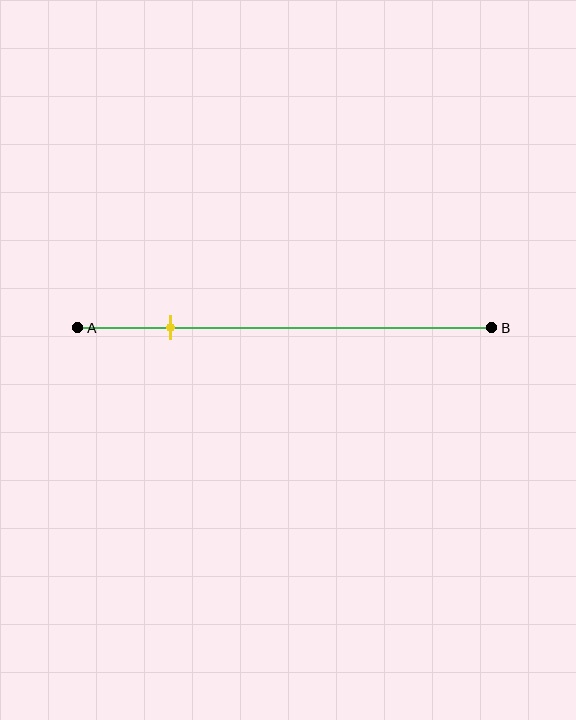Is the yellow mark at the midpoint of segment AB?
No, the mark is at about 20% from A, not at the 50% midpoint.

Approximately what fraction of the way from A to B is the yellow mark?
The yellow mark is approximately 20% of the way from A to B.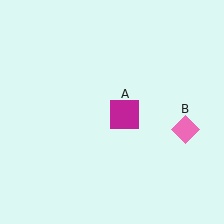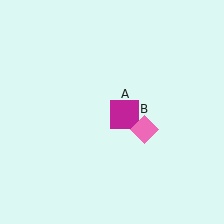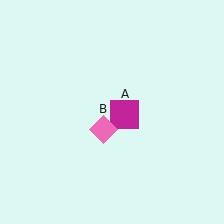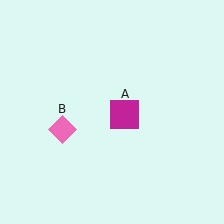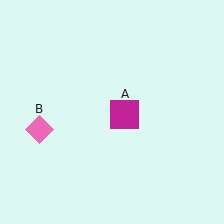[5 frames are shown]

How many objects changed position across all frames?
1 object changed position: pink diamond (object B).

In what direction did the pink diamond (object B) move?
The pink diamond (object B) moved left.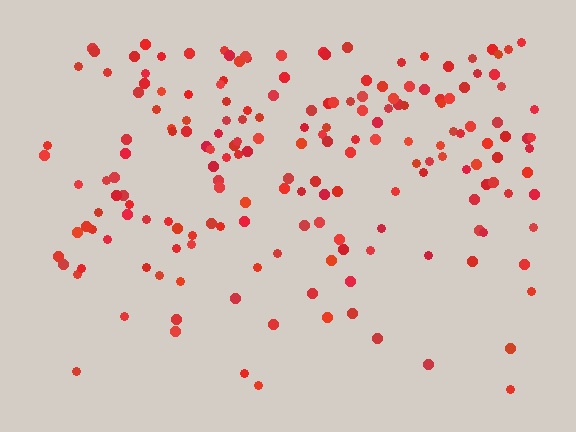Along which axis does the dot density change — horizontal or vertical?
Vertical.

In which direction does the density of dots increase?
From bottom to top, with the top side densest.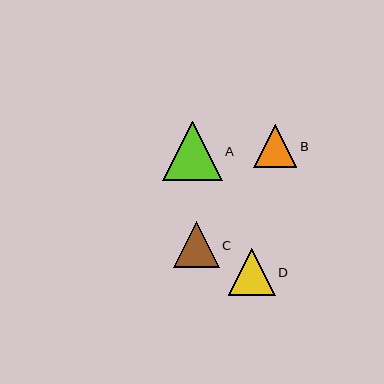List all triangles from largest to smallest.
From largest to smallest: A, D, C, B.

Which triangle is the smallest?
Triangle B is the smallest with a size of approximately 43 pixels.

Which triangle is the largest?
Triangle A is the largest with a size of approximately 60 pixels.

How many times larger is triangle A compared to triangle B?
Triangle A is approximately 1.4 times the size of triangle B.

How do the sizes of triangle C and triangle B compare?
Triangle C and triangle B are approximately the same size.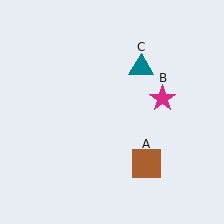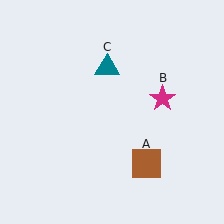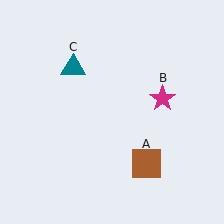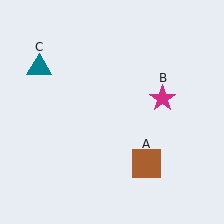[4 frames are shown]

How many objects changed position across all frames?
1 object changed position: teal triangle (object C).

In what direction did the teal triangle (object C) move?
The teal triangle (object C) moved left.